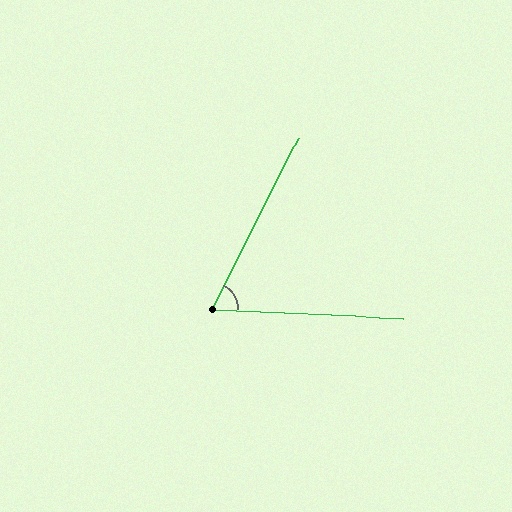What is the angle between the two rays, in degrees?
Approximately 66 degrees.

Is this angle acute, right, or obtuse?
It is acute.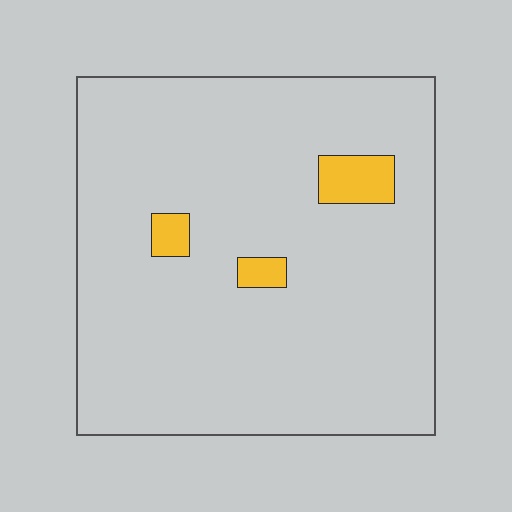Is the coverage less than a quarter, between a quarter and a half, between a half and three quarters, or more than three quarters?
Less than a quarter.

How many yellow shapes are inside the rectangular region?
3.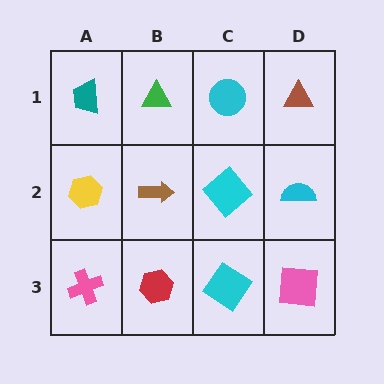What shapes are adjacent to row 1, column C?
A cyan diamond (row 2, column C), a green triangle (row 1, column B), a brown triangle (row 1, column D).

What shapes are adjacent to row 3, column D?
A cyan semicircle (row 2, column D), a cyan diamond (row 3, column C).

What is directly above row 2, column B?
A green triangle.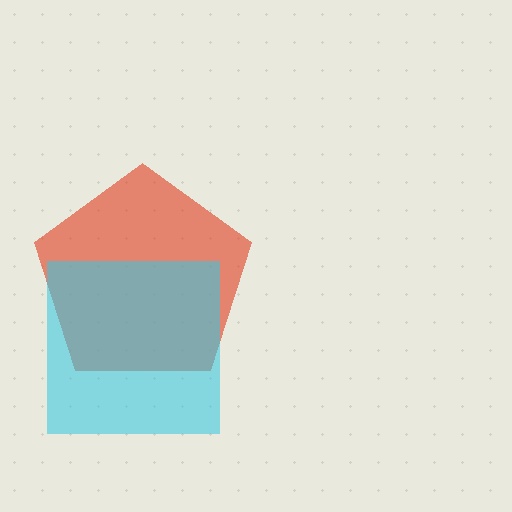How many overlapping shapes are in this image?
There are 2 overlapping shapes in the image.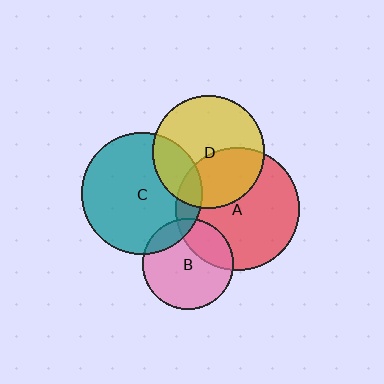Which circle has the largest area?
Circle A (red).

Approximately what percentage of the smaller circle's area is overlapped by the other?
Approximately 10%.